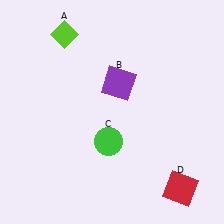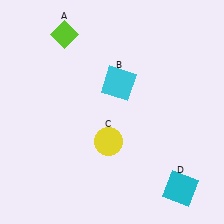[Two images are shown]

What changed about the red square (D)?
In Image 1, D is red. In Image 2, it changed to cyan.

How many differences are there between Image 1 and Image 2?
There are 3 differences between the two images.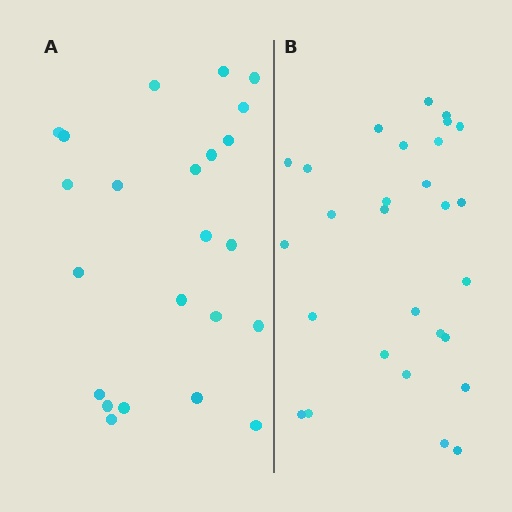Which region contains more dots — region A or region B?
Region B (the right region) has more dots.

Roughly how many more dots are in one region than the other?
Region B has about 5 more dots than region A.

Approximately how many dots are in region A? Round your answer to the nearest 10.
About 20 dots. (The exact count is 23, which rounds to 20.)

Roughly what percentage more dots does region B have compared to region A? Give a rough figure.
About 20% more.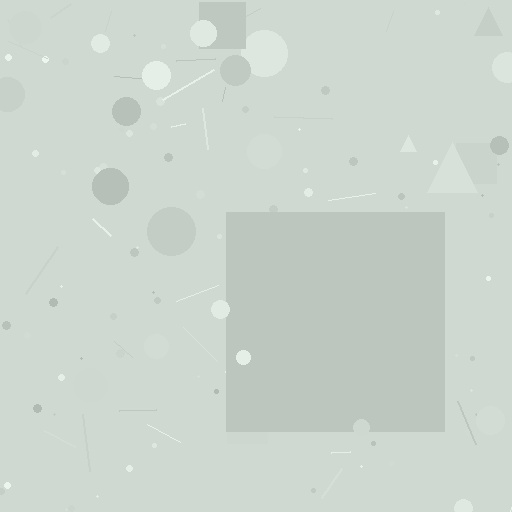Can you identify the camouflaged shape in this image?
The camouflaged shape is a square.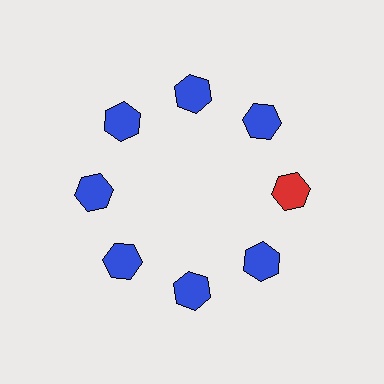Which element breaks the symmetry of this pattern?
The red hexagon at roughly the 3 o'clock position breaks the symmetry. All other shapes are blue hexagons.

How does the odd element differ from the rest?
It has a different color: red instead of blue.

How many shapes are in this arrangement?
There are 8 shapes arranged in a ring pattern.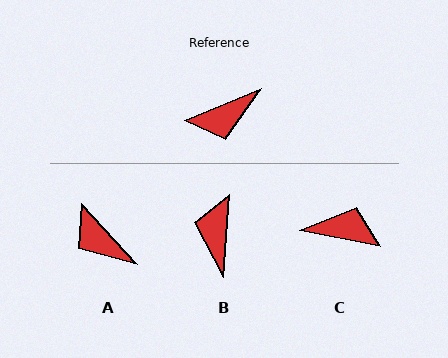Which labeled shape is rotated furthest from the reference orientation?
C, about 146 degrees away.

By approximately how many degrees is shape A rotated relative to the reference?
Approximately 70 degrees clockwise.